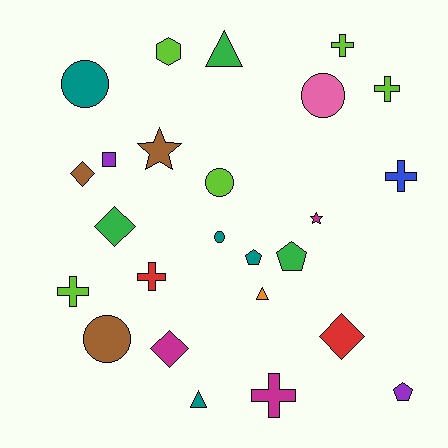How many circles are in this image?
There are 5 circles.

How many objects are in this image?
There are 25 objects.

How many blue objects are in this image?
There is 1 blue object.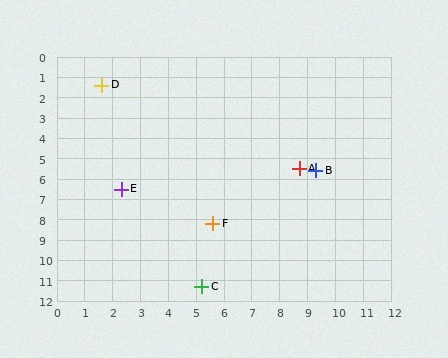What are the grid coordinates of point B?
Point B is at approximately (9.3, 5.6).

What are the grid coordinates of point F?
Point F is at approximately (5.6, 8.2).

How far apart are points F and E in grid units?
Points F and E are about 3.7 grid units apart.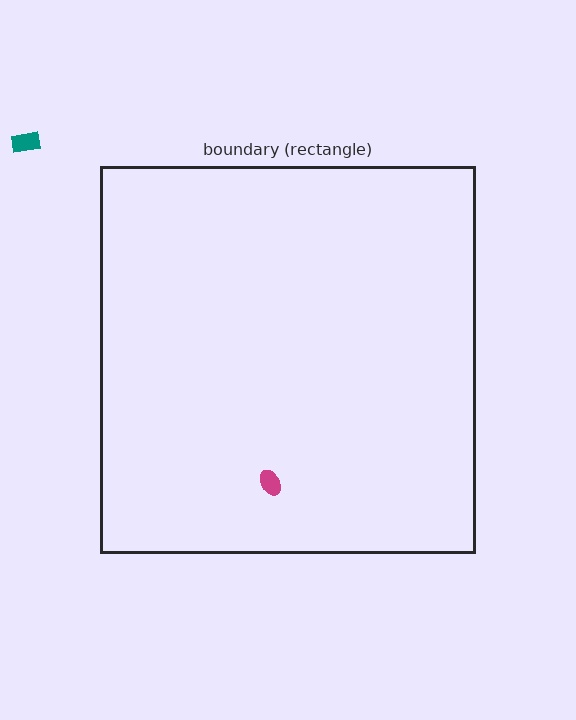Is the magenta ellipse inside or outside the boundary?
Inside.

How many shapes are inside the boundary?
1 inside, 1 outside.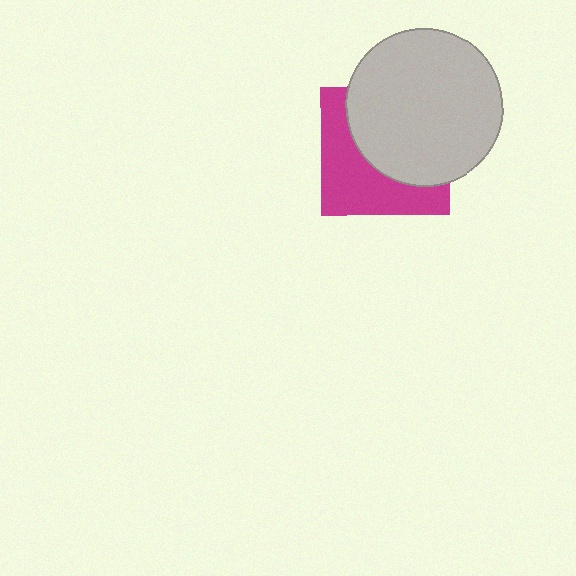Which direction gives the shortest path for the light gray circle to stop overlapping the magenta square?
Moving toward the upper-right gives the shortest separation.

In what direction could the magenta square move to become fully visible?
The magenta square could move toward the lower-left. That would shift it out from behind the light gray circle entirely.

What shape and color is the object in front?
The object in front is a light gray circle.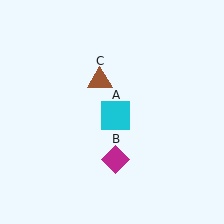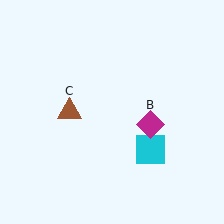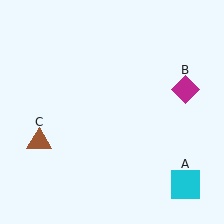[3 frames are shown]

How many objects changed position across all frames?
3 objects changed position: cyan square (object A), magenta diamond (object B), brown triangle (object C).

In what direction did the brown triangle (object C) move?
The brown triangle (object C) moved down and to the left.